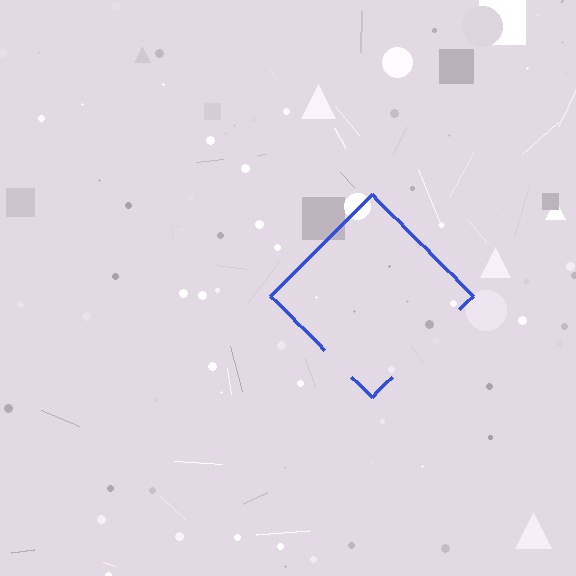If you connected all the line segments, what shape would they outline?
They would outline a diamond.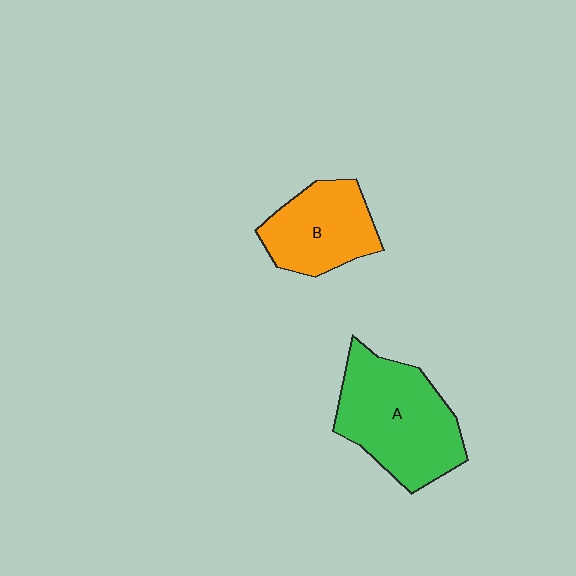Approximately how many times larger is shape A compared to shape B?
Approximately 1.5 times.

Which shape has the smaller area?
Shape B (orange).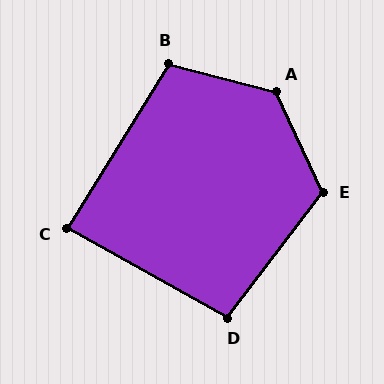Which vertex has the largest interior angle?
A, at approximately 130 degrees.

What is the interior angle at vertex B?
Approximately 107 degrees (obtuse).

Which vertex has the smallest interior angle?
C, at approximately 87 degrees.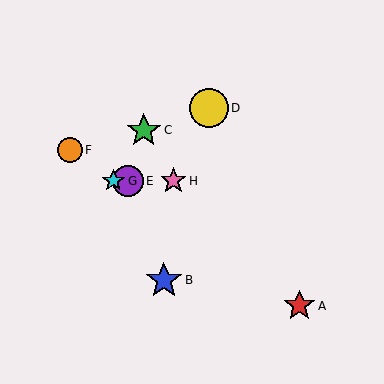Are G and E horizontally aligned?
Yes, both are at y≈181.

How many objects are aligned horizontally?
3 objects (E, G, H) are aligned horizontally.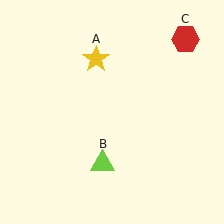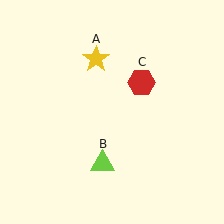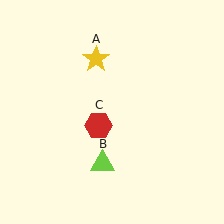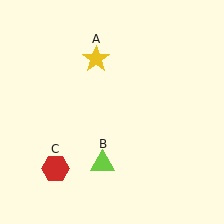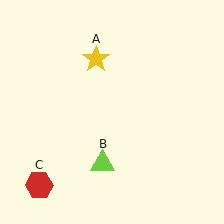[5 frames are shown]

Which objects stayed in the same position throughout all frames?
Yellow star (object A) and lime triangle (object B) remained stationary.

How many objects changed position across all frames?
1 object changed position: red hexagon (object C).